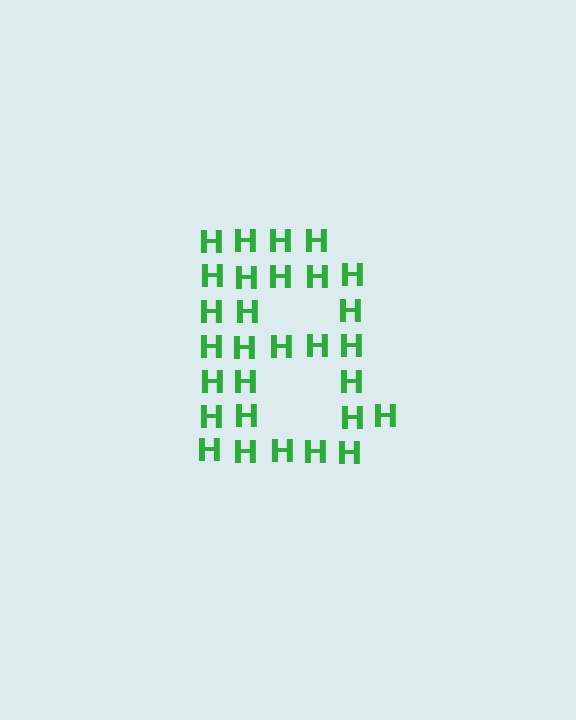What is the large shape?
The large shape is the letter B.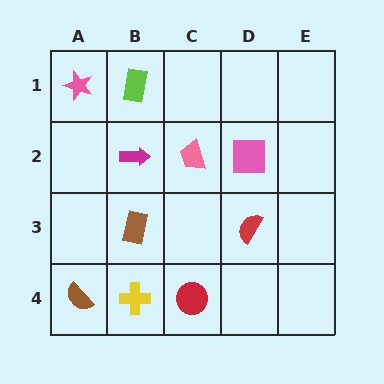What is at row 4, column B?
A yellow cross.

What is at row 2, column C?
A pink trapezoid.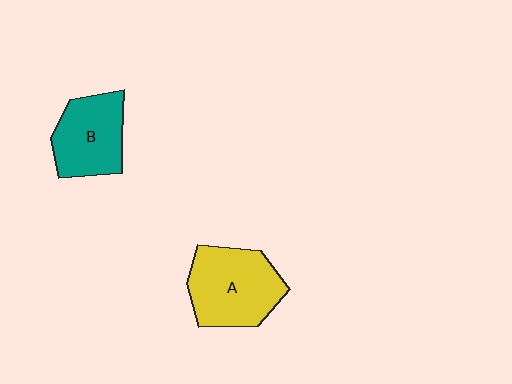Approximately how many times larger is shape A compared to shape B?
Approximately 1.2 times.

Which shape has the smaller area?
Shape B (teal).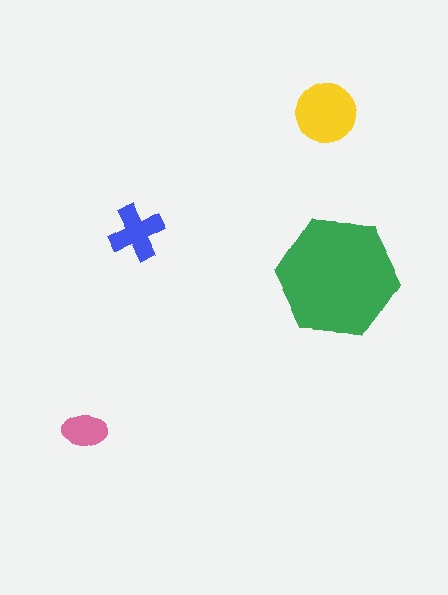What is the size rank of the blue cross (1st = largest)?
3rd.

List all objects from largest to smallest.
The green hexagon, the yellow circle, the blue cross, the pink ellipse.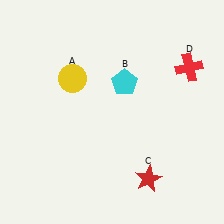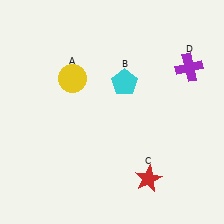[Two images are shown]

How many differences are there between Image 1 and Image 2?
There is 1 difference between the two images.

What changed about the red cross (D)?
In Image 1, D is red. In Image 2, it changed to purple.